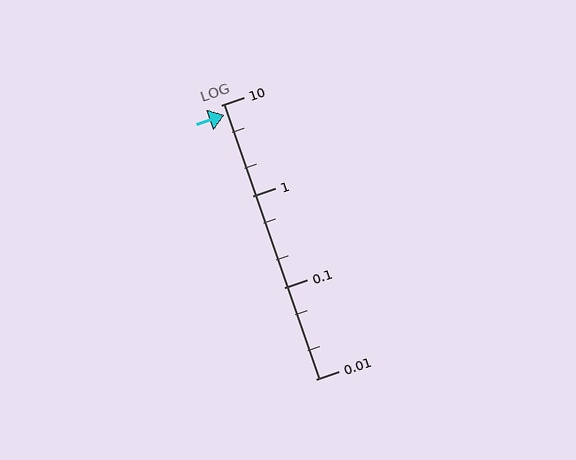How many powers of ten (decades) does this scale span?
The scale spans 3 decades, from 0.01 to 10.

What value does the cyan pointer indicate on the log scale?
The pointer indicates approximately 7.8.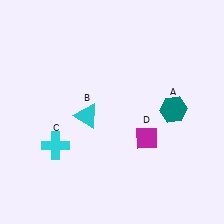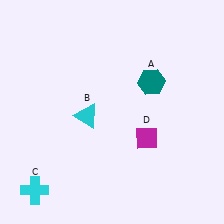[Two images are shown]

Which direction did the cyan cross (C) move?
The cyan cross (C) moved down.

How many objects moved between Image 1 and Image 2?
2 objects moved between the two images.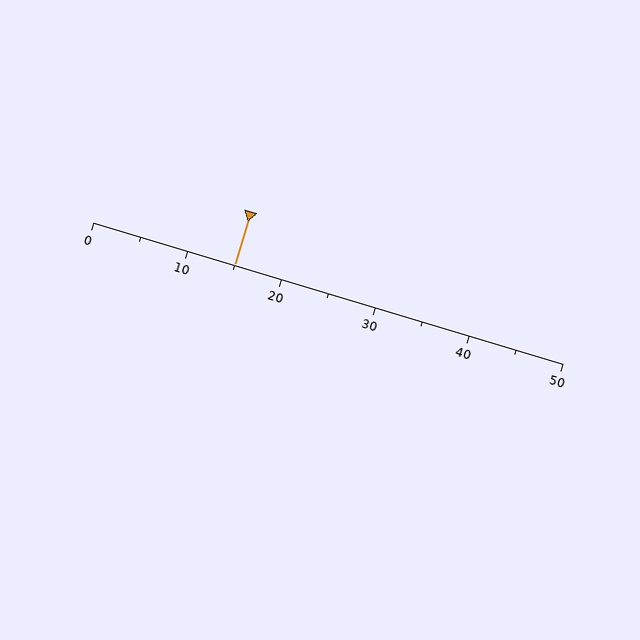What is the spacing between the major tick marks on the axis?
The major ticks are spaced 10 apart.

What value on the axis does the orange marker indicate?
The marker indicates approximately 15.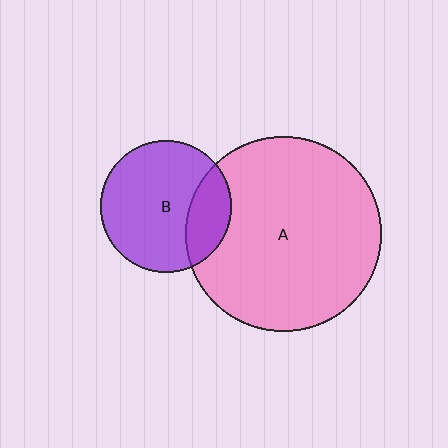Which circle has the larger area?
Circle A (pink).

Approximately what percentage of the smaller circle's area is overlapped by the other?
Approximately 25%.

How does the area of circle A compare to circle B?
Approximately 2.2 times.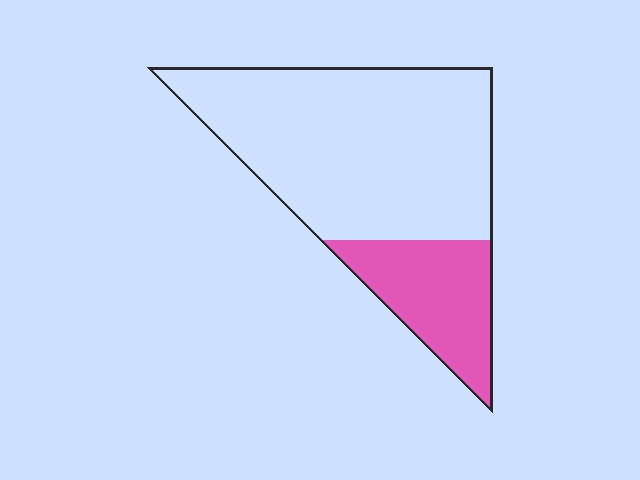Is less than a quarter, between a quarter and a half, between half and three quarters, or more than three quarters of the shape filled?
Between a quarter and a half.